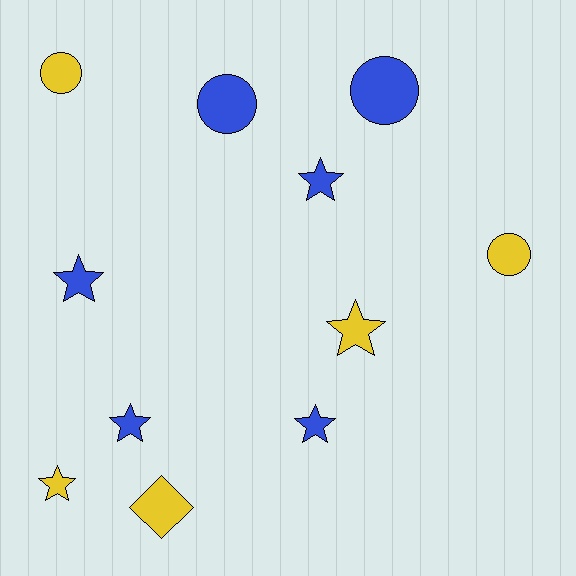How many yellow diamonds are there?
There is 1 yellow diamond.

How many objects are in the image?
There are 11 objects.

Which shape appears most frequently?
Star, with 6 objects.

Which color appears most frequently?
Blue, with 6 objects.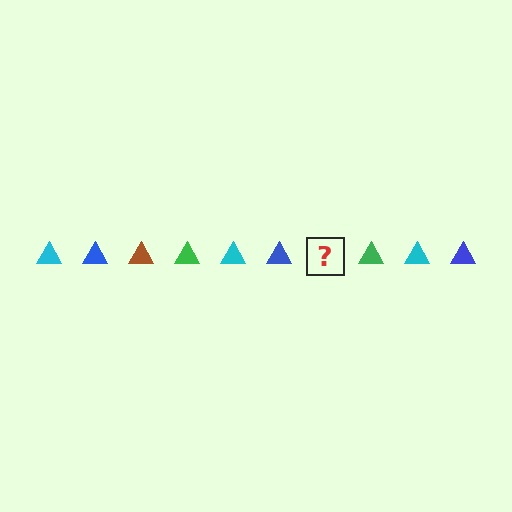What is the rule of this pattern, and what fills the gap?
The rule is that the pattern cycles through cyan, blue, brown, green triangles. The gap should be filled with a brown triangle.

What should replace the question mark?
The question mark should be replaced with a brown triangle.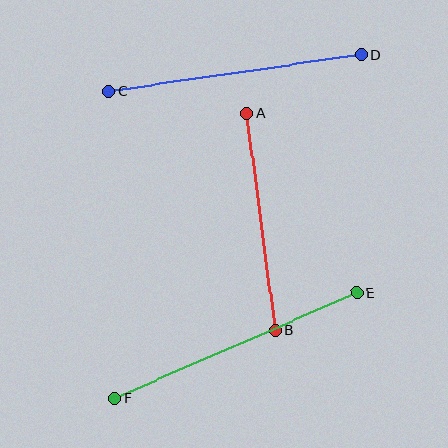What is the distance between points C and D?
The distance is approximately 255 pixels.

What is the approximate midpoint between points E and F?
The midpoint is at approximately (236, 345) pixels.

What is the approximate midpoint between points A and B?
The midpoint is at approximately (261, 221) pixels.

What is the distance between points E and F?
The distance is approximately 264 pixels.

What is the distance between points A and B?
The distance is approximately 219 pixels.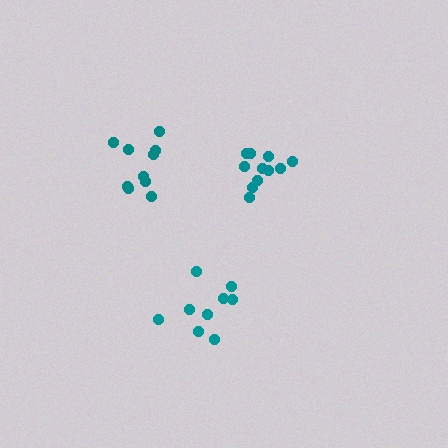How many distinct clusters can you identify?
There are 3 distinct clusters.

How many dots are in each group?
Group 1: 11 dots, Group 2: 9 dots, Group 3: 10 dots (30 total).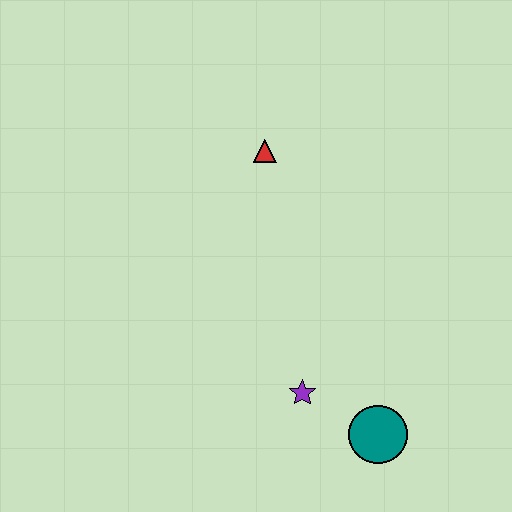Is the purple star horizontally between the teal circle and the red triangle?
Yes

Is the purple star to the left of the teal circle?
Yes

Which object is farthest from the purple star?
The red triangle is farthest from the purple star.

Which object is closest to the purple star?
The teal circle is closest to the purple star.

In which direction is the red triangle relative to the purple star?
The red triangle is above the purple star.